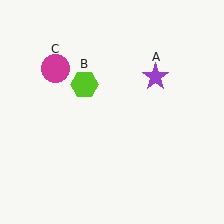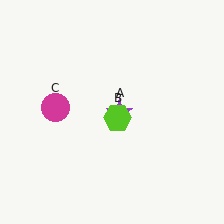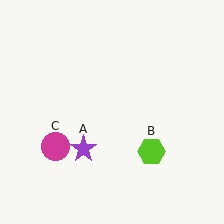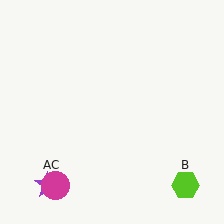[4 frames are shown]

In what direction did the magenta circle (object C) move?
The magenta circle (object C) moved down.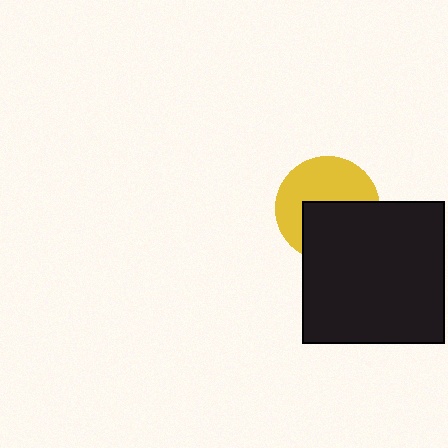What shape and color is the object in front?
The object in front is a black square.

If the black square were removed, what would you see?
You would see the complete yellow circle.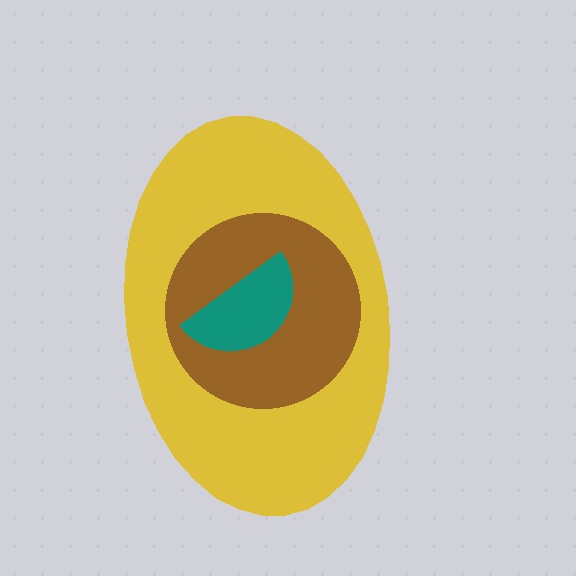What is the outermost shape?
The yellow ellipse.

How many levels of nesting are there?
3.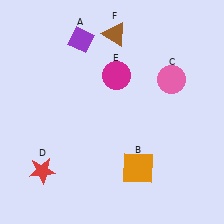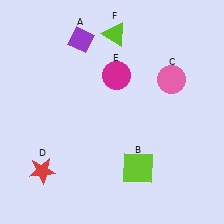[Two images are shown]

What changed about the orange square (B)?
In Image 1, B is orange. In Image 2, it changed to lime.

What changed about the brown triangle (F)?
In Image 1, F is brown. In Image 2, it changed to lime.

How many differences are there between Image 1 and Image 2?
There are 2 differences between the two images.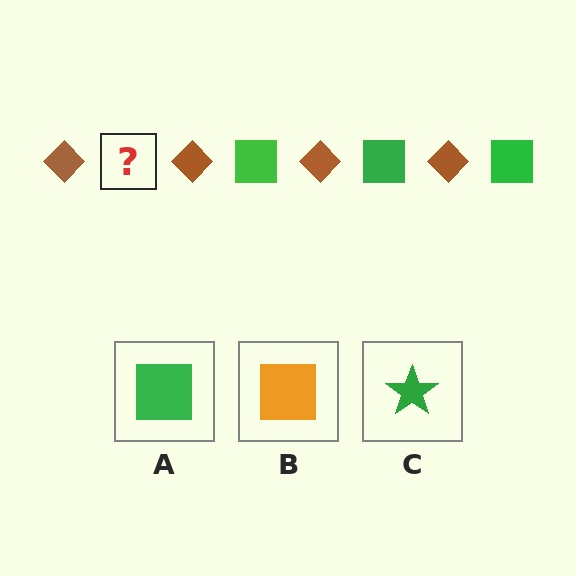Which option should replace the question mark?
Option A.